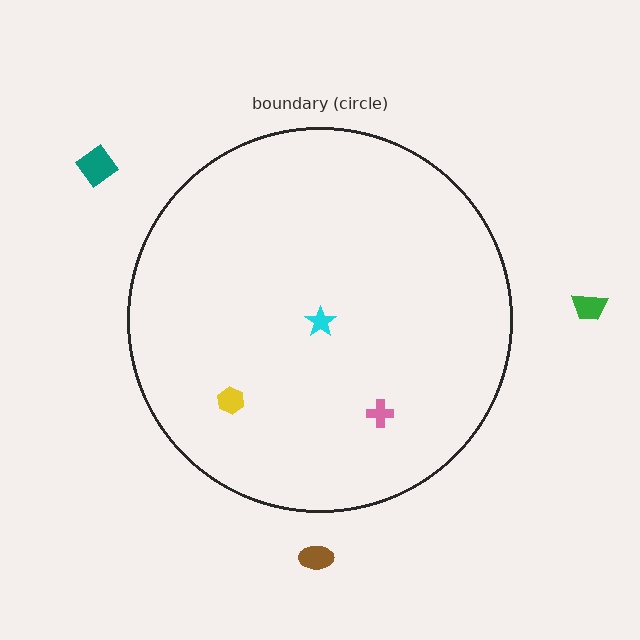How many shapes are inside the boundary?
3 inside, 3 outside.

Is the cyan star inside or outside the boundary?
Inside.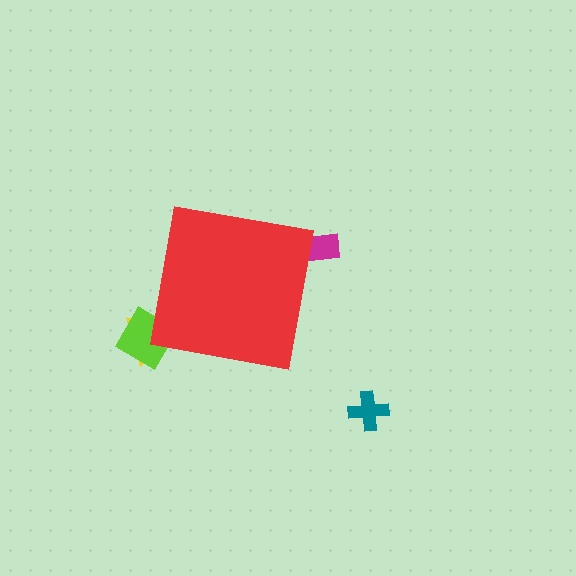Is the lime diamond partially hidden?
Yes, the lime diamond is partially hidden behind the red square.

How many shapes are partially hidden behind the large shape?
3 shapes are partially hidden.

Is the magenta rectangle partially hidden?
Yes, the magenta rectangle is partially hidden behind the red square.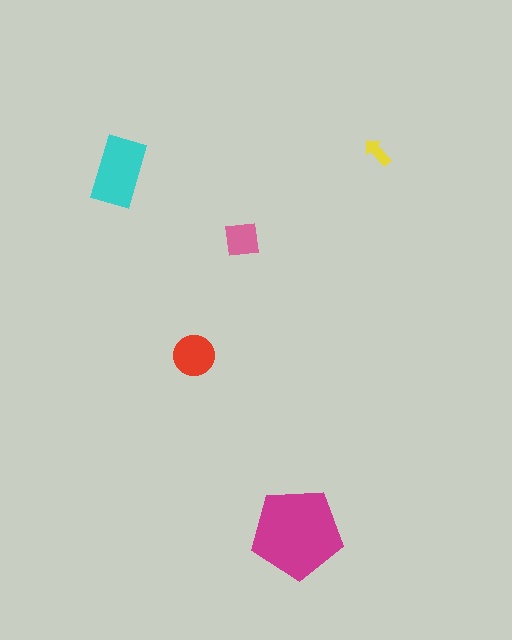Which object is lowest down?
The magenta pentagon is bottommost.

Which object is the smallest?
The yellow arrow.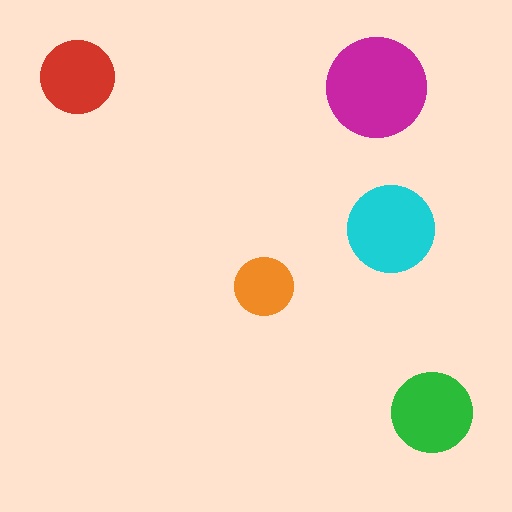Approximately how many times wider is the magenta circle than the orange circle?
About 1.5 times wider.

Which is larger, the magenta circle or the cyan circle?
The magenta one.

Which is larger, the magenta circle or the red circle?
The magenta one.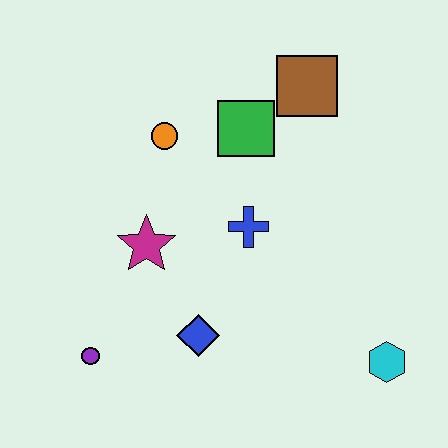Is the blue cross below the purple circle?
No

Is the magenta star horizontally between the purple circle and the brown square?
Yes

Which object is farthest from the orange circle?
The cyan hexagon is farthest from the orange circle.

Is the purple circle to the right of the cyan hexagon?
No